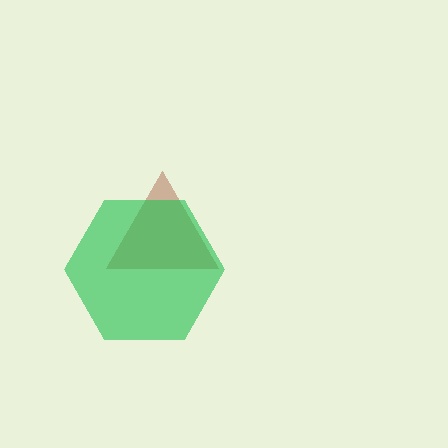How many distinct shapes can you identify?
There are 2 distinct shapes: a brown triangle, a green hexagon.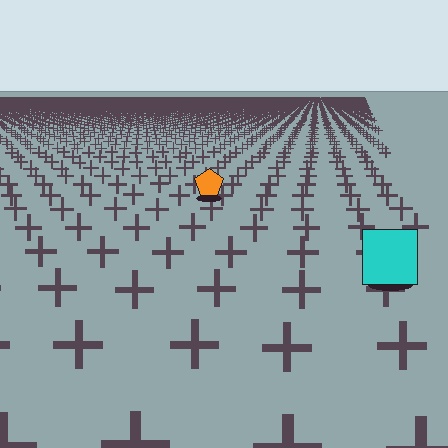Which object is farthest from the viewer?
The orange pentagon is farthest from the viewer. It appears smaller and the ground texture around it is denser.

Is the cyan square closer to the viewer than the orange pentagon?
Yes. The cyan square is closer — you can tell from the texture gradient: the ground texture is coarser near it.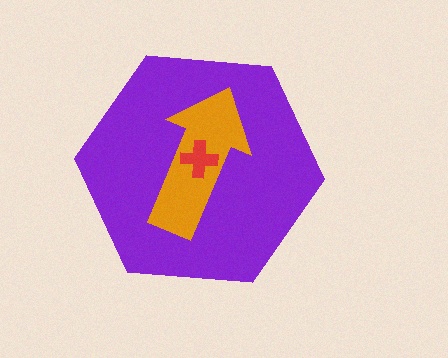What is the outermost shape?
The purple hexagon.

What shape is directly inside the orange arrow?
The red cross.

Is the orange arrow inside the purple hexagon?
Yes.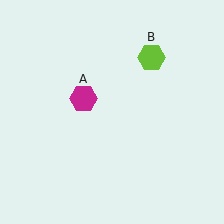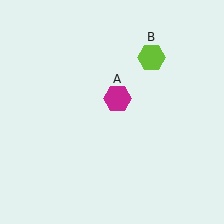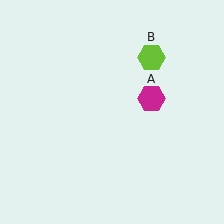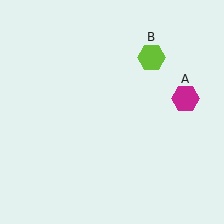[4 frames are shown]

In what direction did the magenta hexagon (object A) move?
The magenta hexagon (object A) moved right.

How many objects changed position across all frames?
1 object changed position: magenta hexagon (object A).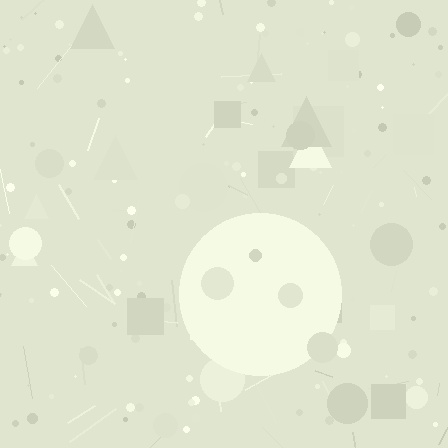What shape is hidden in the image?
A circle is hidden in the image.